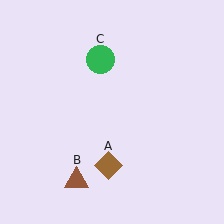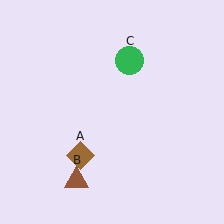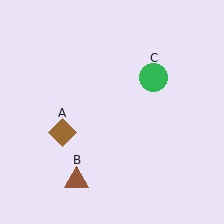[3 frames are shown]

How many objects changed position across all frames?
2 objects changed position: brown diamond (object A), green circle (object C).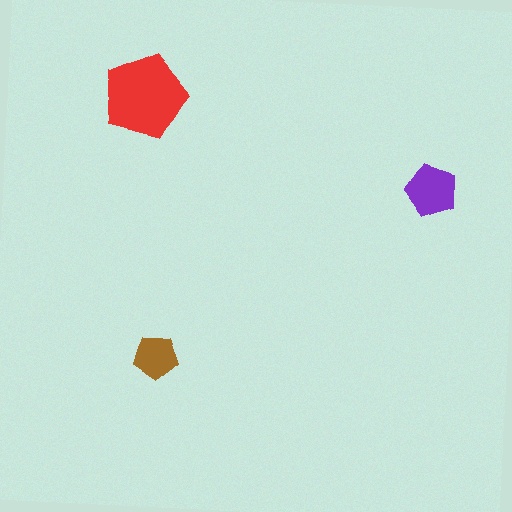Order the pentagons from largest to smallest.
the red one, the purple one, the brown one.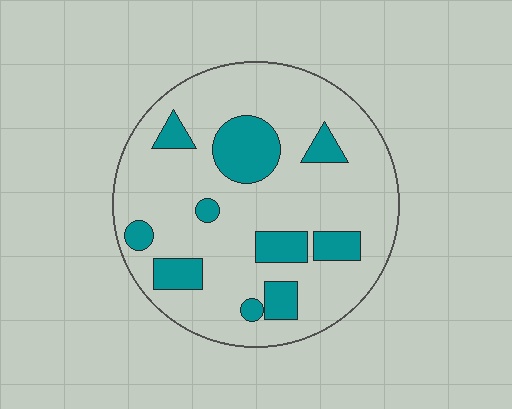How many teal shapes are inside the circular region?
10.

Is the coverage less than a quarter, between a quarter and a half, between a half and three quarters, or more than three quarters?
Less than a quarter.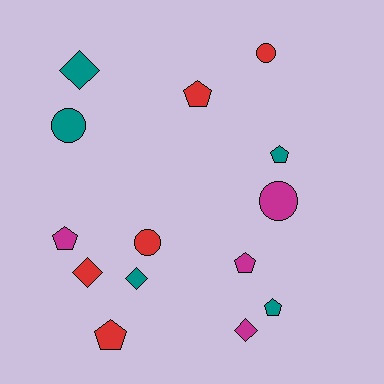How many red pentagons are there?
There are 2 red pentagons.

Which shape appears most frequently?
Pentagon, with 6 objects.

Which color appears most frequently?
Teal, with 5 objects.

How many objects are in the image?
There are 14 objects.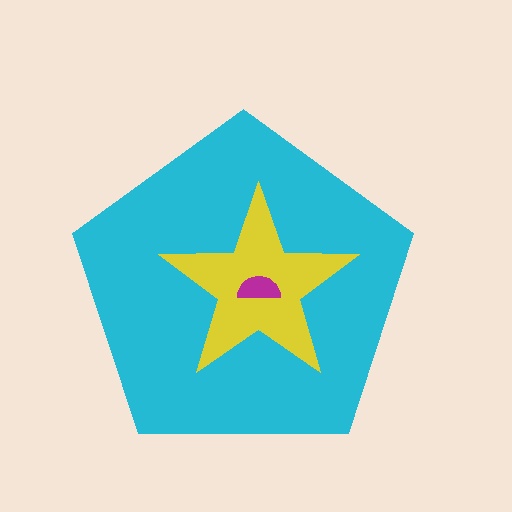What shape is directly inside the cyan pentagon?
The yellow star.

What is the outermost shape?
The cyan pentagon.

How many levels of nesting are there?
3.